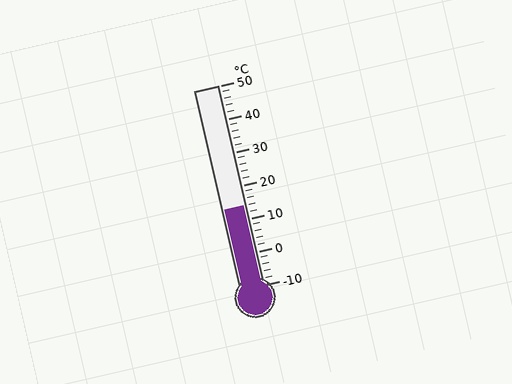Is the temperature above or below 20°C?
The temperature is below 20°C.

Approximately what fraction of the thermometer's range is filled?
The thermometer is filled to approximately 40% of its range.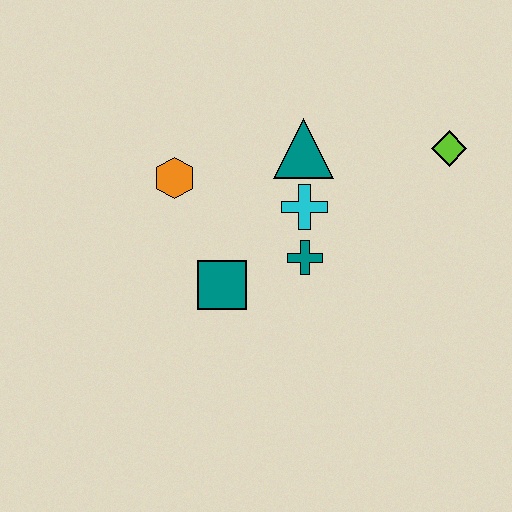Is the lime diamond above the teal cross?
Yes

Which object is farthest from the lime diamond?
The orange hexagon is farthest from the lime diamond.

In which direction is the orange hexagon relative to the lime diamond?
The orange hexagon is to the left of the lime diamond.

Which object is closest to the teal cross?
The cyan cross is closest to the teal cross.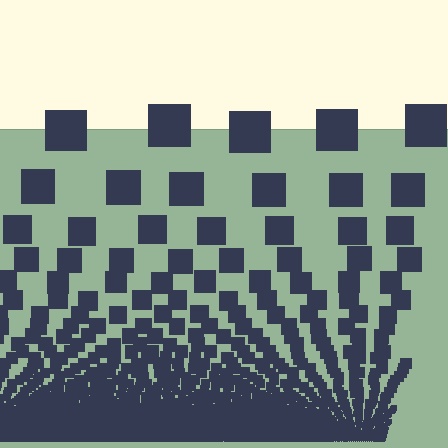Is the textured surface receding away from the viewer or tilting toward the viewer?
The surface appears to tilt toward the viewer. Texture elements get larger and sparser toward the top.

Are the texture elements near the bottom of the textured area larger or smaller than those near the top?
Smaller. The gradient is inverted — elements near the bottom are smaller and denser.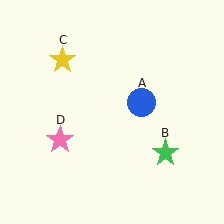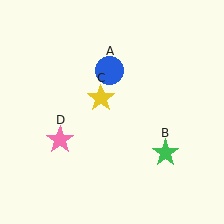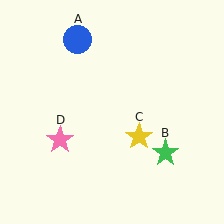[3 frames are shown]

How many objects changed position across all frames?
2 objects changed position: blue circle (object A), yellow star (object C).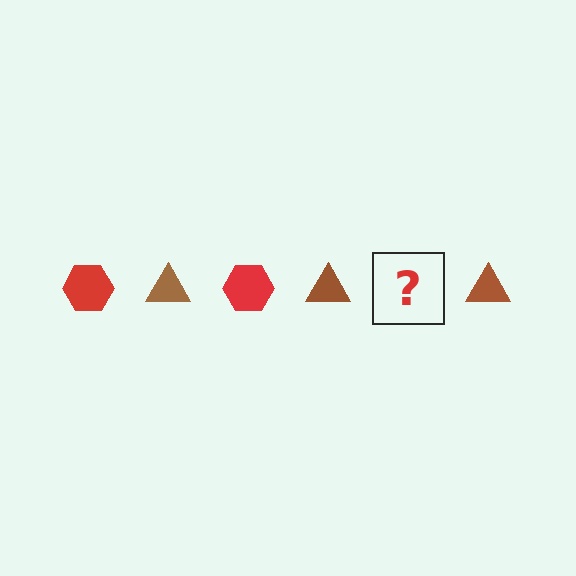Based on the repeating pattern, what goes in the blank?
The blank should be a red hexagon.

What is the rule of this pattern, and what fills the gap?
The rule is that the pattern alternates between red hexagon and brown triangle. The gap should be filled with a red hexagon.